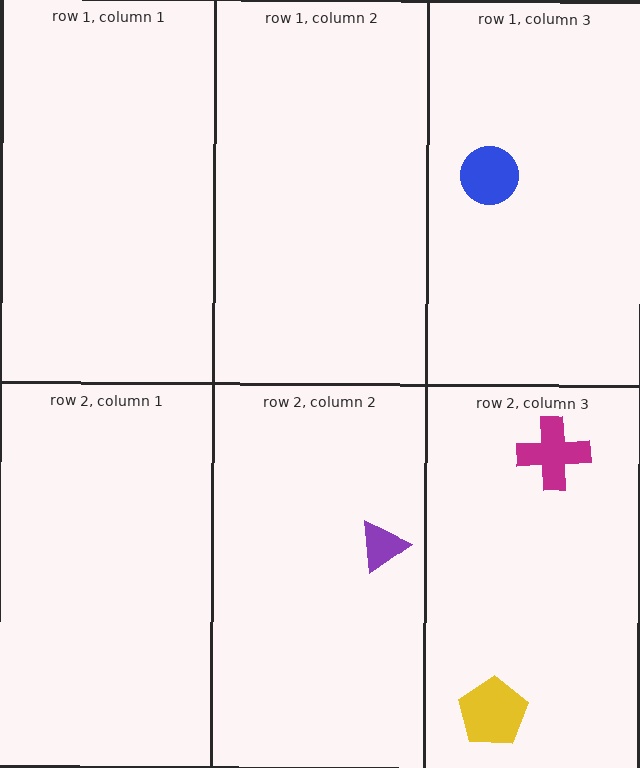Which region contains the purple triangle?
The row 2, column 2 region.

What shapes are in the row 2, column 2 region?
The purple triangle.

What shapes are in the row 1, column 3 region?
The blue circle.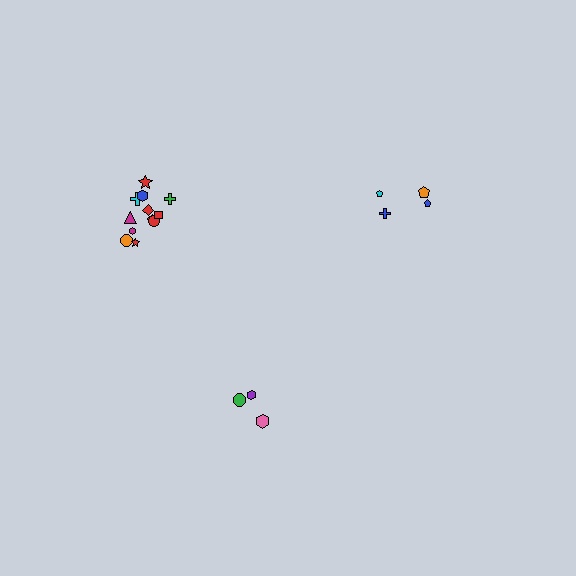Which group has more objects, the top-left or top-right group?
The top-left group.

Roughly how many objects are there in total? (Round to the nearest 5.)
Roughly 20 objects in total.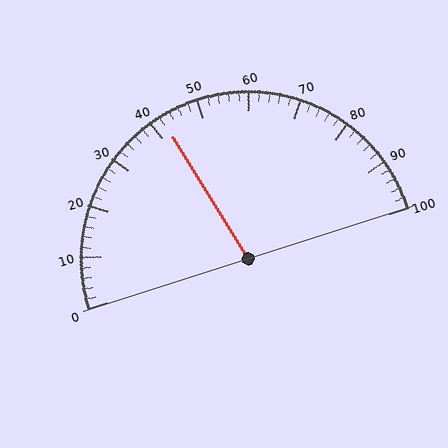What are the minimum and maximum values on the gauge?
The gauge ranges from 0 to 100.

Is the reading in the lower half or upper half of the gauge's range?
The reading is in the lower half of the range (0 to 100).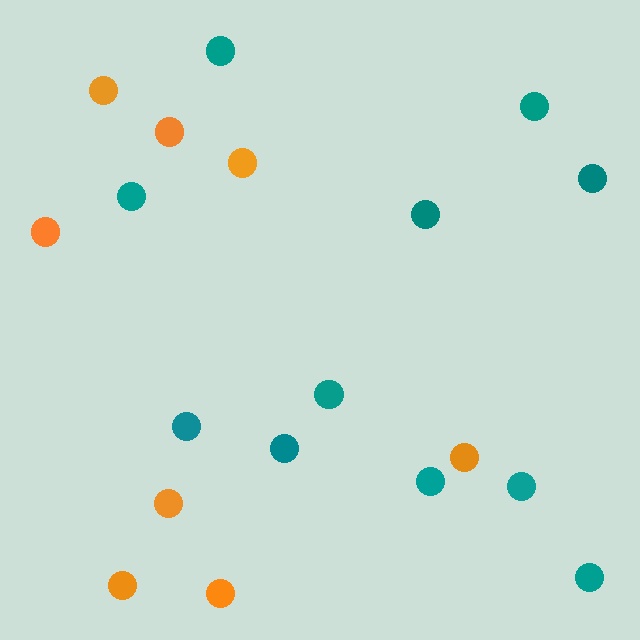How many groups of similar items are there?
There are 2 groups: one group of orange circles (8) and one group of teal circles (11).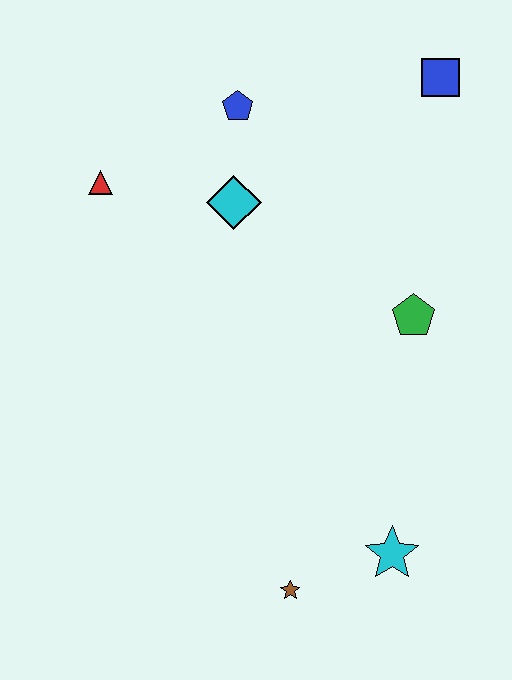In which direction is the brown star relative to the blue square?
The brown star is below the blue square.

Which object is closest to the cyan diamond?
The blue pentagon is closest to the cyan diamond.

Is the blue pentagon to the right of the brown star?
No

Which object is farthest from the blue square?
The brown star is farthest from the blue square.